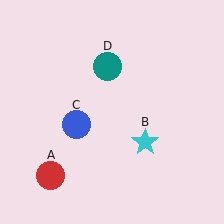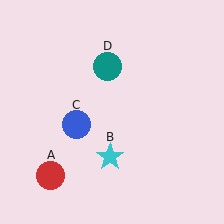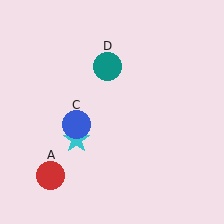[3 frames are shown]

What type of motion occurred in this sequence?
The cyan star (object B) rotated clockwise around the center of the scene.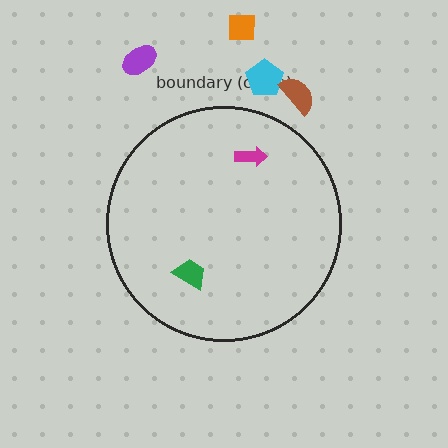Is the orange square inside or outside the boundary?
Outside.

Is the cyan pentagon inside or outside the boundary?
Outside.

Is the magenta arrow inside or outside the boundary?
Inside.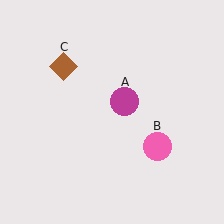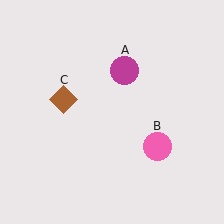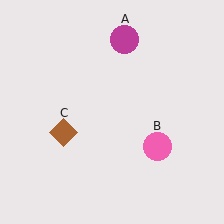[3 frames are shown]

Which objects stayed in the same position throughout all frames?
Pink circle (object B) remained stationary.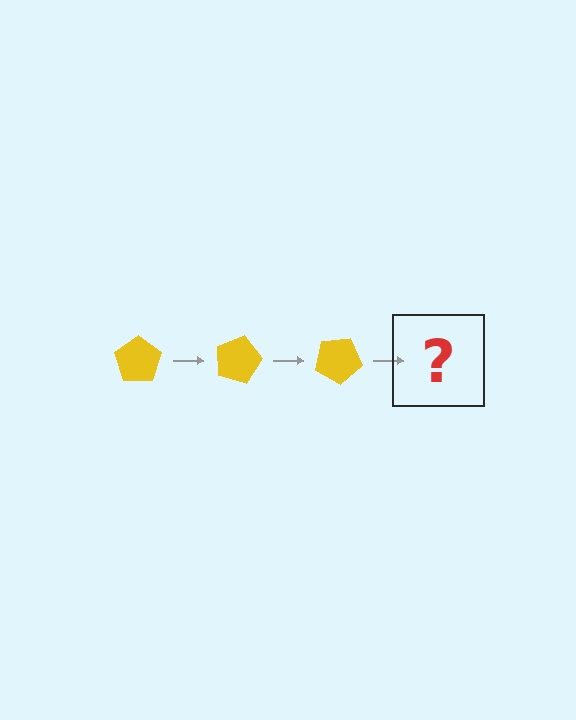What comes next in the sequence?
The next element should be a yellow pentagon rotated 45 degrees.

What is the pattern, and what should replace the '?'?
The pattern is that the pentagon rotates 15 degrees each step. The '?' should be a yellow pentagon rotated 45 degrees.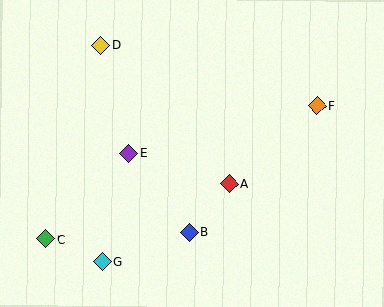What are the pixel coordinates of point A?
Point A is at (229, 183).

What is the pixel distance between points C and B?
The distance between C and B is 144 pixels.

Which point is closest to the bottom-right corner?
Point A is closest to the bottom-right corner.